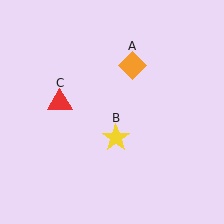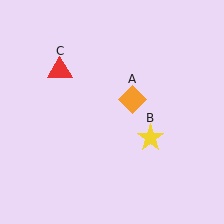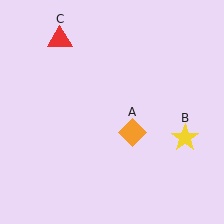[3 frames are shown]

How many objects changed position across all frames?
3 objects changed position: orange diamond (object A), yellow star (object B), red triangle (object C).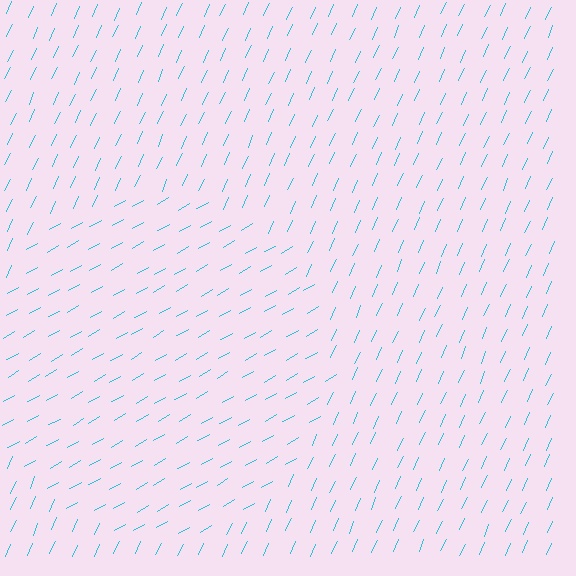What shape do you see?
I see a circle.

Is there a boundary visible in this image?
Yes, there is a texture boundary formed by a change in line orientation.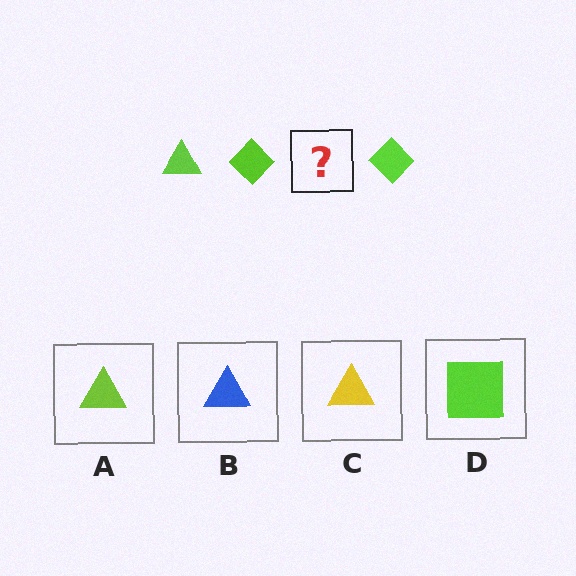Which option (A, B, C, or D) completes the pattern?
A.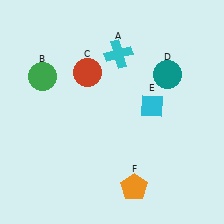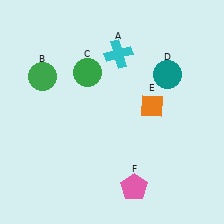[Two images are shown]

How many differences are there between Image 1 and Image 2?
There are 3 differences between the two images.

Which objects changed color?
C changed from red to green. E changed from cyan to orange. F changed from orange to pink.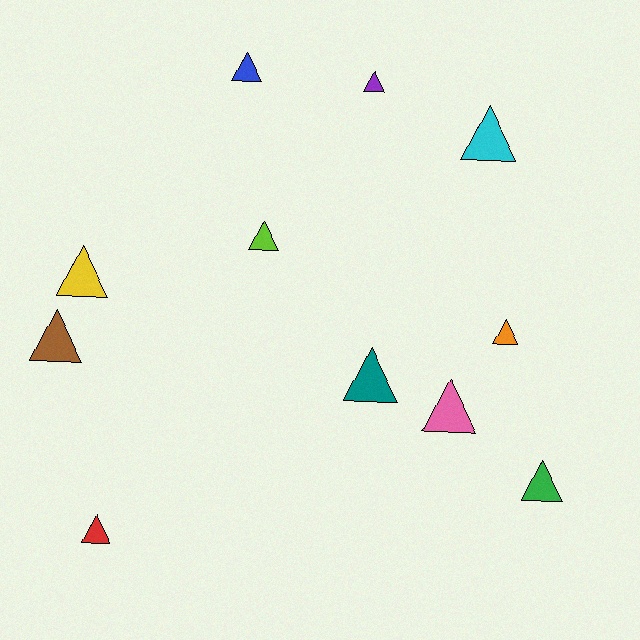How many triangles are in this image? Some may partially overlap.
There are 11 triangles.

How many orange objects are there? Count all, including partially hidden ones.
There is 1 orange object.